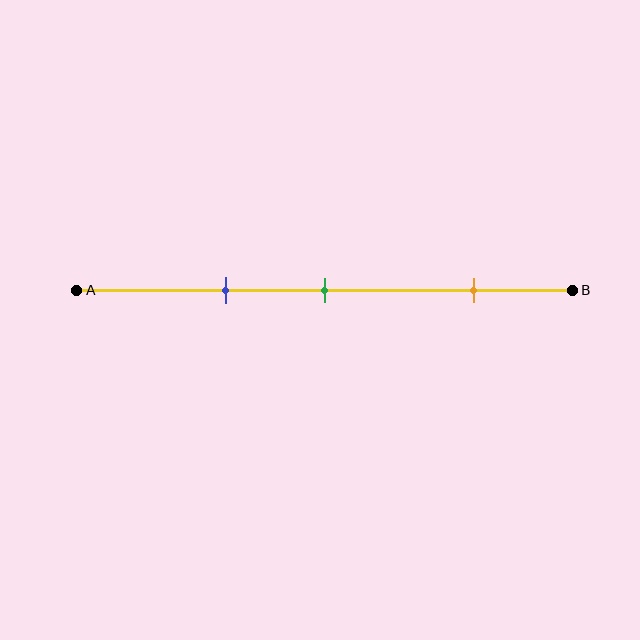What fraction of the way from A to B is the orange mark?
The orange mark is approximately 80% (0.8) of the way from A to B.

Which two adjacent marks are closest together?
The blue and green marks are the closest adjacent pair.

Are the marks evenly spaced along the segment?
No, the marks are not evenly spaced.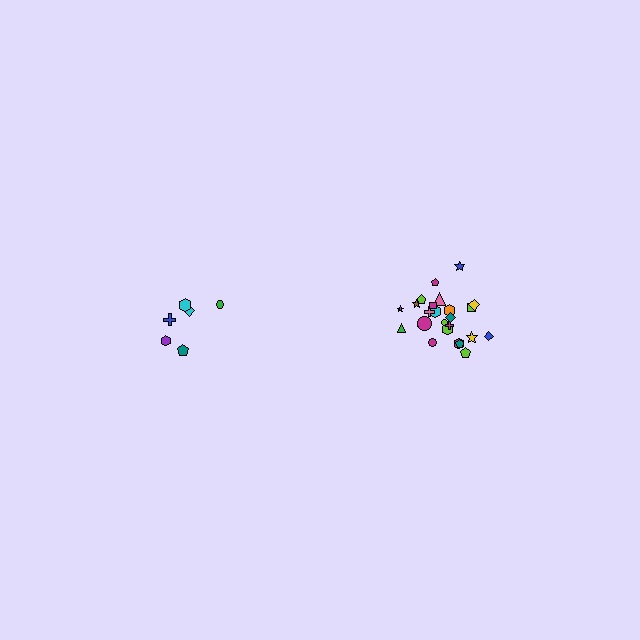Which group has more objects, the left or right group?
The right group.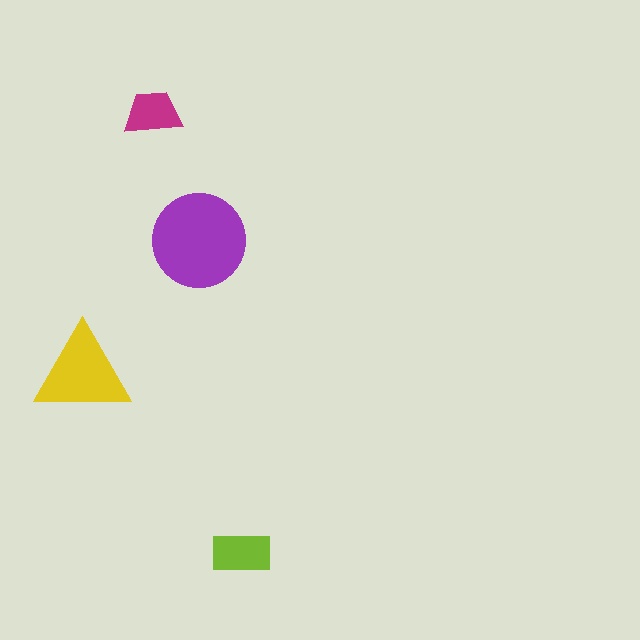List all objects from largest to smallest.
The purple circle, the yellow triangle, the lime rectangle, the magenta trapezoid.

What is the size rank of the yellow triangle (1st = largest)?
2nd.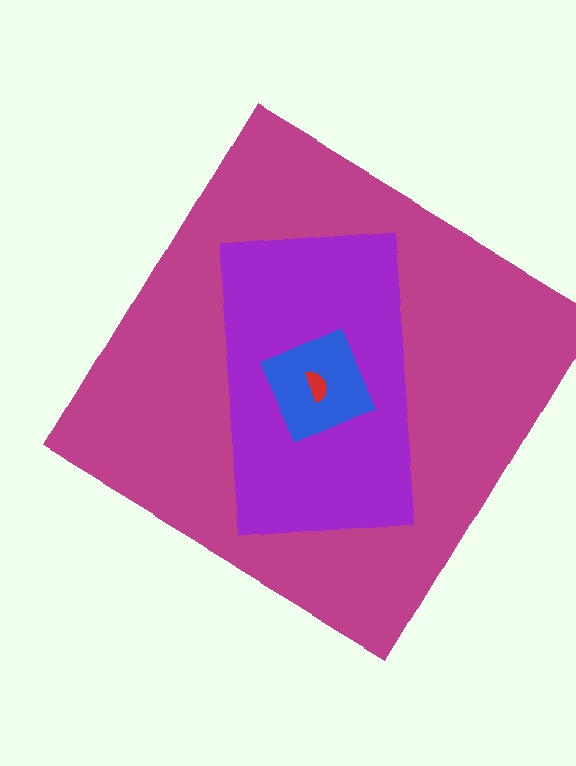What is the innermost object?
The red semicircle.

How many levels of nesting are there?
4.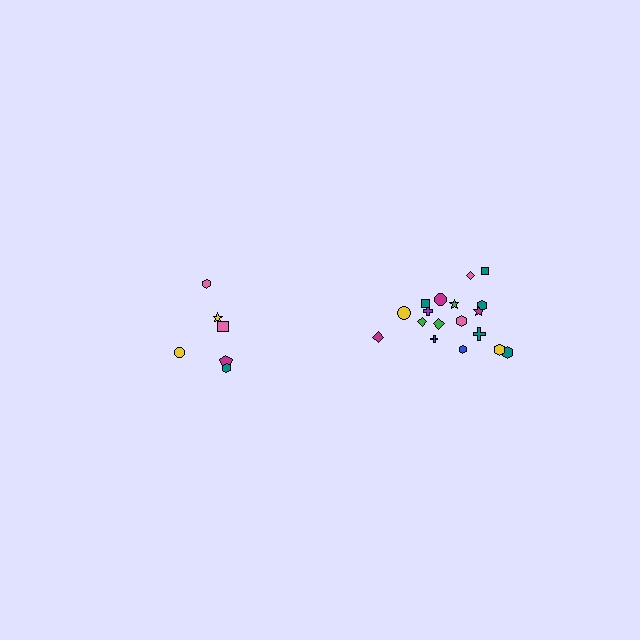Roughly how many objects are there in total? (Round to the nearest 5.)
Roughly 25 objects in total.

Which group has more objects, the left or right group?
The right group.